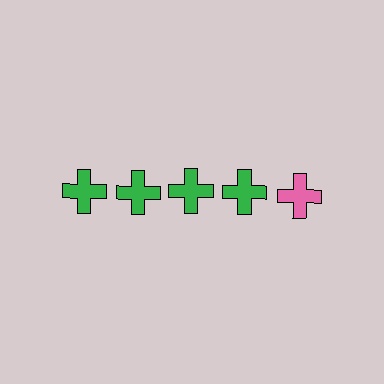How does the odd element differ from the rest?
It has a different color: pink instead of green.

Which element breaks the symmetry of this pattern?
The pink cross in the top row, rightmost column breaks the symmetry. All other shapes are green crosses.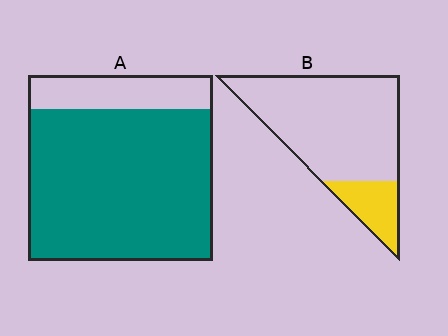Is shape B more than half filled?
No.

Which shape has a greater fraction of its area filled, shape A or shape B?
Shape A.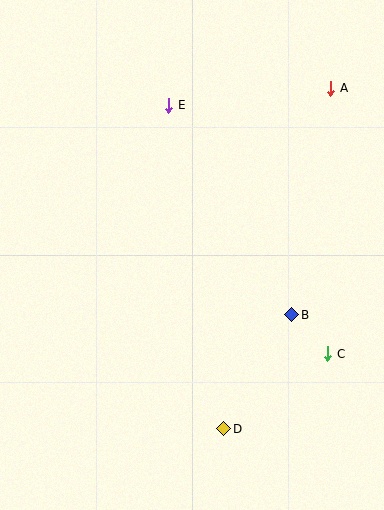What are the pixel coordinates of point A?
Point A is at (331, 88).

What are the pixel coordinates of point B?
Point B is at (292, 315).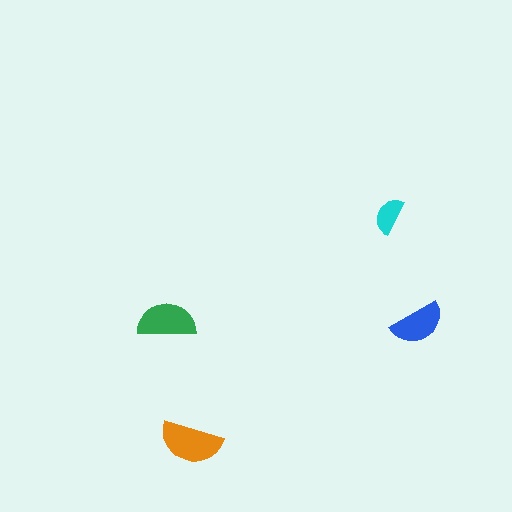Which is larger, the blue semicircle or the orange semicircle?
The orange one.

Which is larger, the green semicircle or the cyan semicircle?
The green one.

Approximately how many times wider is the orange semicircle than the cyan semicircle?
About 1.5 times wider.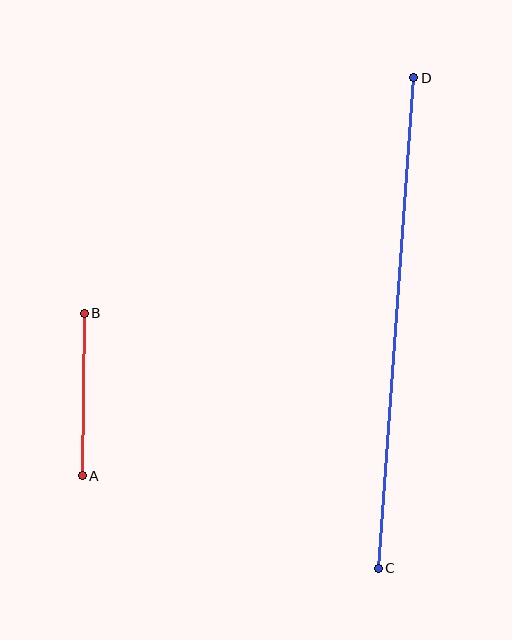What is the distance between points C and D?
The distance is approximately 491 pixels.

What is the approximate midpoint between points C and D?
The midpoint is at approximately (396, 323) pixels.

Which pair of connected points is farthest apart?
Points C and D are farthest apart.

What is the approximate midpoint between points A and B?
The midpoint is at approximately (83, 395) pixels.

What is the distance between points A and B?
The distance is approximately 162 pixels.